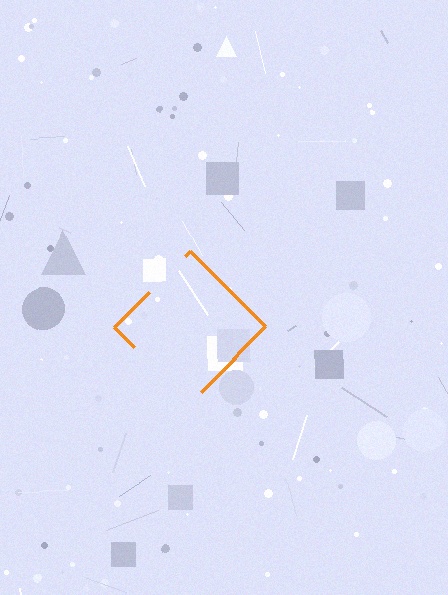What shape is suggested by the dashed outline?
The dashed outline suggests a diamond.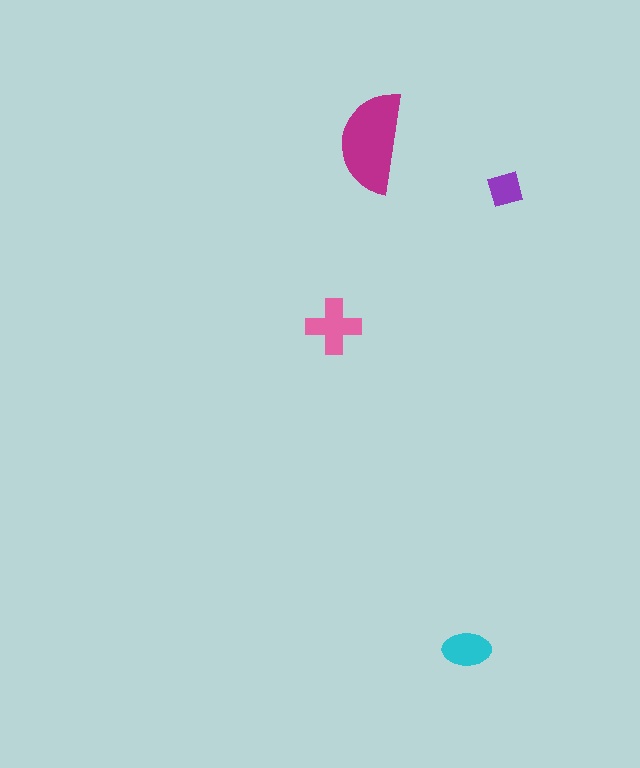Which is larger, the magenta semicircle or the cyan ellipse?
The magenta semicircle.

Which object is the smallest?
The purple diamond.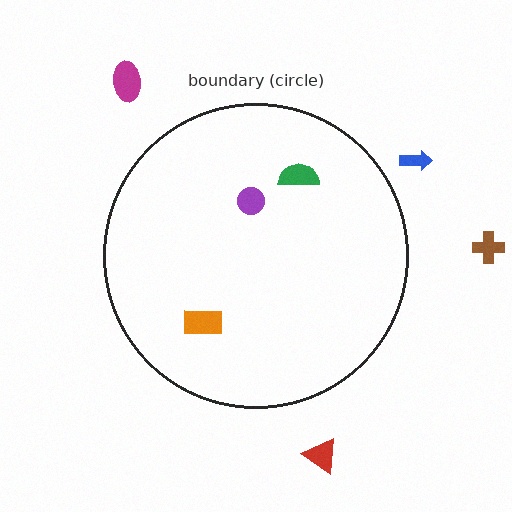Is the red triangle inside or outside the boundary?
Outside.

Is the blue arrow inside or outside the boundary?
Outside.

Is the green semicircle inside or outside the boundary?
Inside.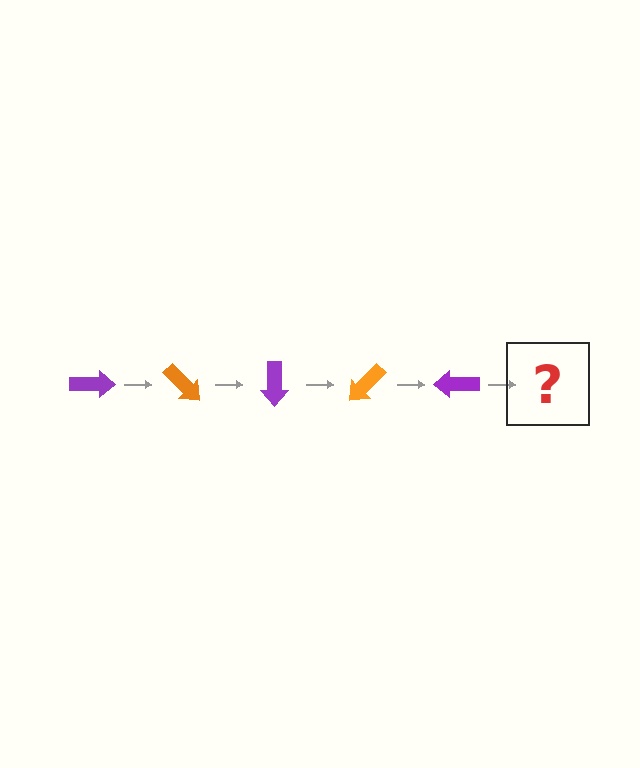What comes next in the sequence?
The next element should be an orange arrow, rotated 225 degrees from the start.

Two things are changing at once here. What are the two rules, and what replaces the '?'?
The two rules are that it rotates 45 degrees each step and the color cycles through purple and orange. The '?' should be an orange arrow, rotated 225 degrees from the start.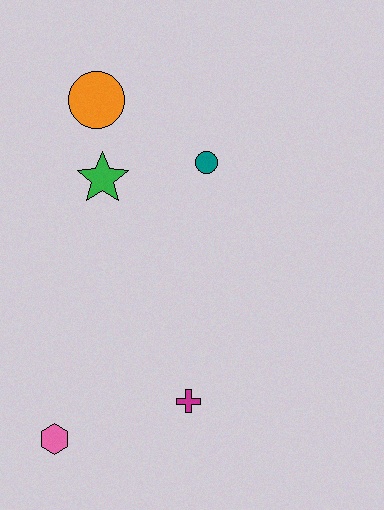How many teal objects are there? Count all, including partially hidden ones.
There is 1 teal object.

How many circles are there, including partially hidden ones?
There are 2 circles.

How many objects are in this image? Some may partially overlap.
There are 5 objects.